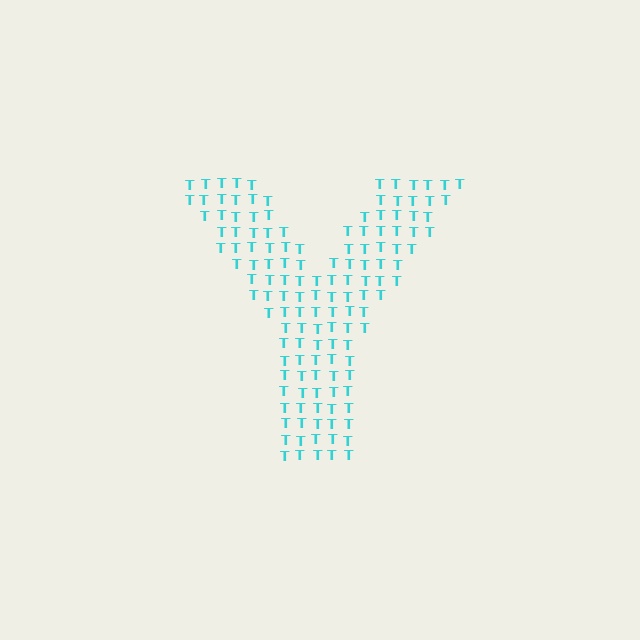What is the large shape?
The large shape is the letter Y.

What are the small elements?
The small elements are letter T's.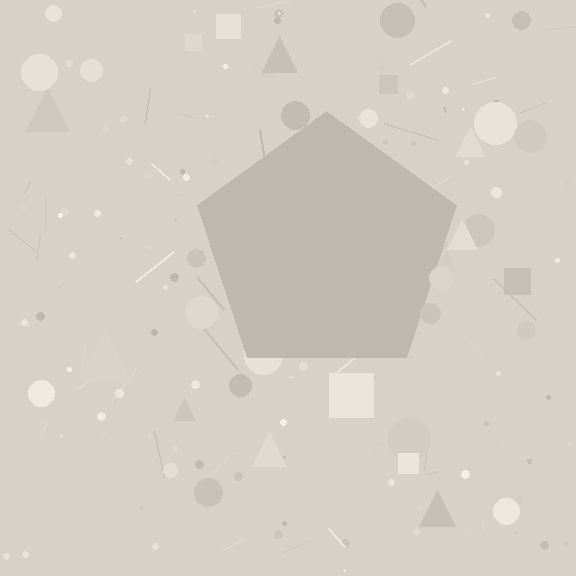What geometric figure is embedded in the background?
A pentagon is embedded in the background.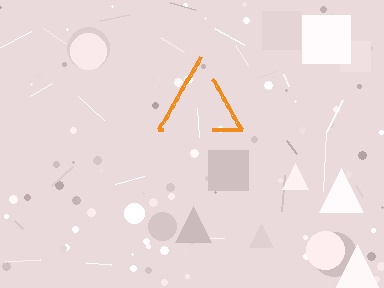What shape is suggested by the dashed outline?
The dashed outline suggests a triangle.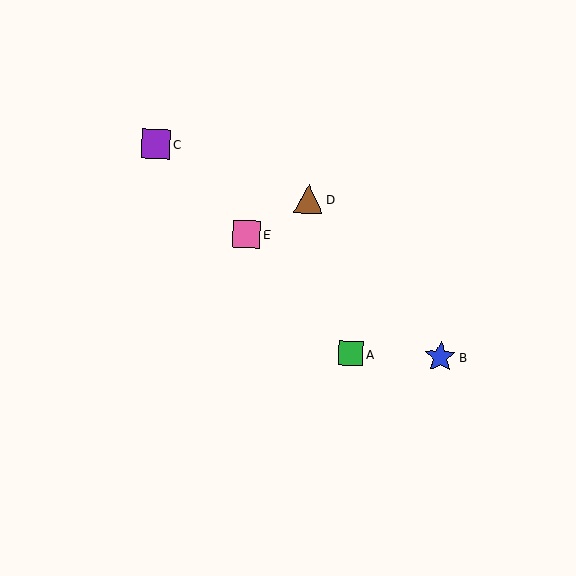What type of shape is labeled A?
Shape A is a green square.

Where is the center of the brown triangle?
The center of the brown triangle is at (309, 199).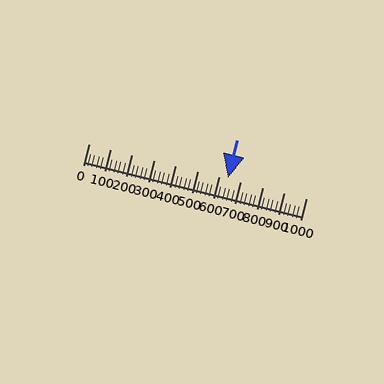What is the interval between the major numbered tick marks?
The major tick marks are spaced 100 units apart.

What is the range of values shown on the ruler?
The ruler shows values from 0 to 1000.